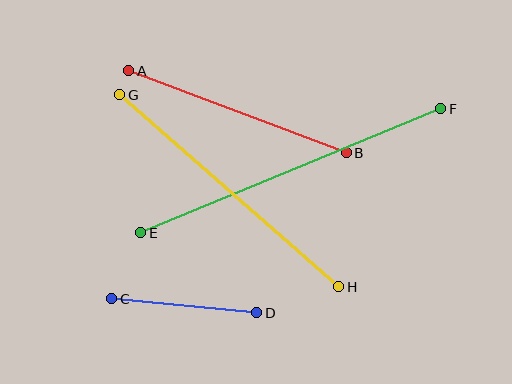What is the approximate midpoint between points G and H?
The midpoint is at approximately (229, 191) pixels.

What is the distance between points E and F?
The distance is approximately 325 pixels.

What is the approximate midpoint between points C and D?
The midpoint is at approximately (184, 306) pixels.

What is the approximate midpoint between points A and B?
The midpoint is at approximately (237, 112) pixels.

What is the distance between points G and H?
The distance is approximately 291 pixels.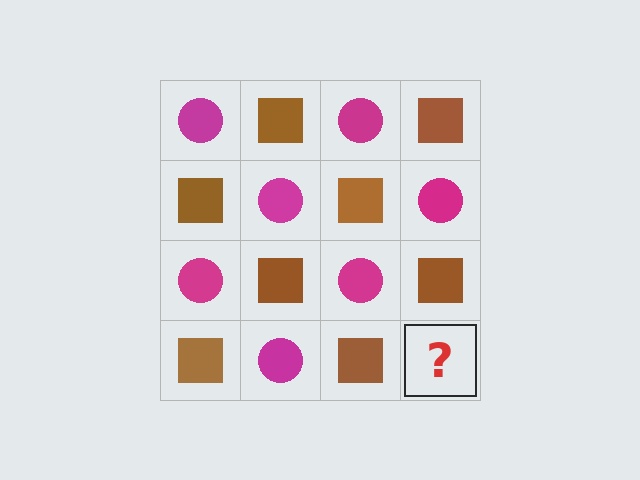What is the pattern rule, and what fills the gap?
The rule is that it alternates magenta circle and brown square in a checkerboard pattern. The gap should be filled with a magenta circle.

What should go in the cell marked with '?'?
The missing cell should contain a magenta circle.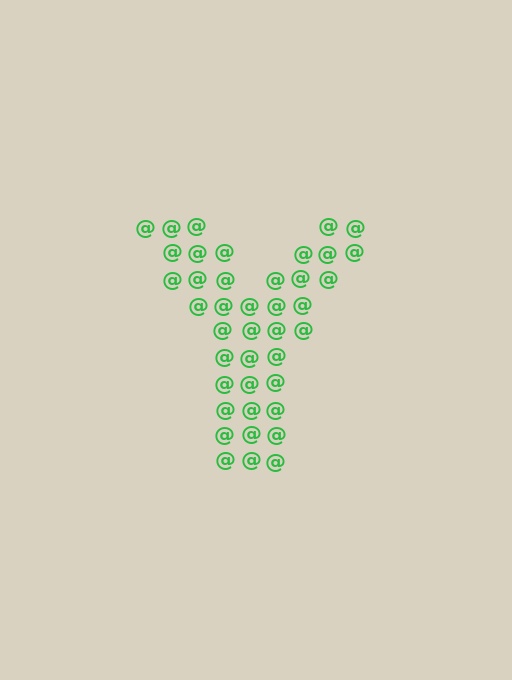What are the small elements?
The small elements are at signs.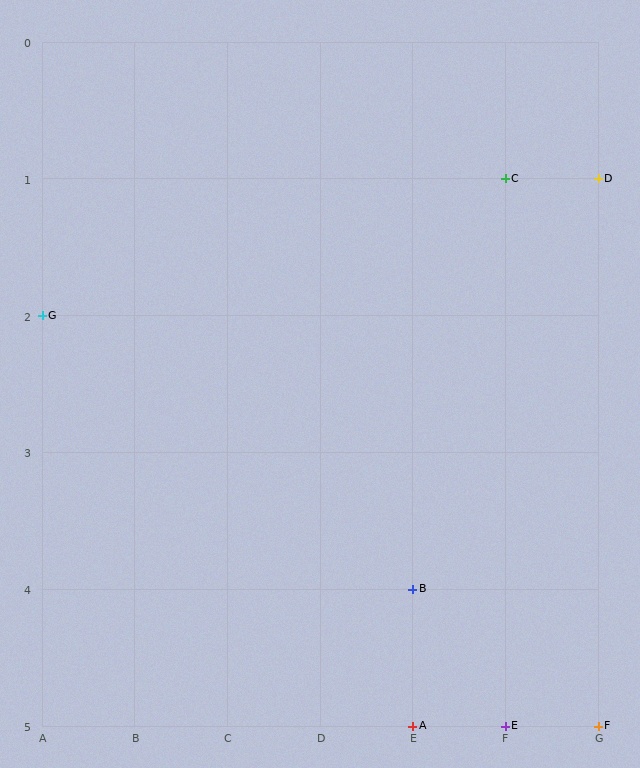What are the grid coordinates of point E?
Point E is at grid coordinates (F, 5).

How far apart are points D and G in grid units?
Points D and G are 6 columns and 1 row apart (about 6.1 grid units diagonally).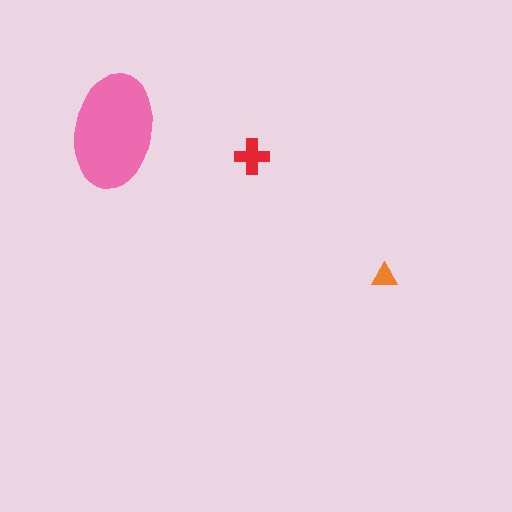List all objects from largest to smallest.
The pink ellipse, the red cross, the orange triangle.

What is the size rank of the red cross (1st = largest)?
2nd.